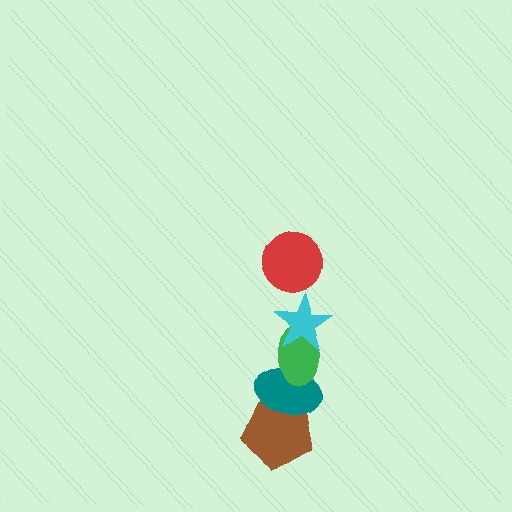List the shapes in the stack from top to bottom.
From top to bottom: the red circle, the cyan star, the green ellipse, the teal ellipse, the brown pentagon.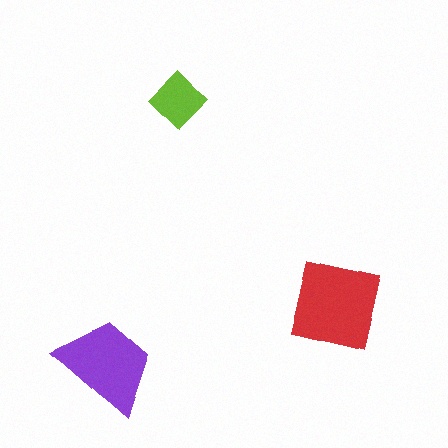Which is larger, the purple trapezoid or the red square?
The red square.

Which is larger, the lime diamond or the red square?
The red square.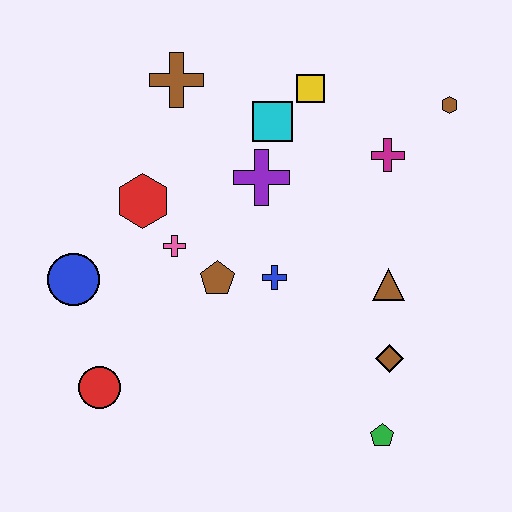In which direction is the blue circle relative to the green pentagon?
The blue circle is to the left of the green pentagon.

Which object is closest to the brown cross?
The cyan square is closest to the brown cross.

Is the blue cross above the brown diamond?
Yes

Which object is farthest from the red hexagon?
The green pentagon is farthest from the red hexagon.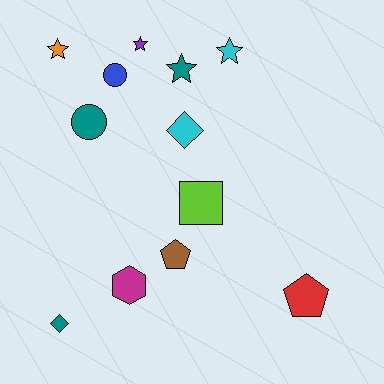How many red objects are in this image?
There is 1 red object.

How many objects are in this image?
There are 12 objects.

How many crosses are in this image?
There are no crosses.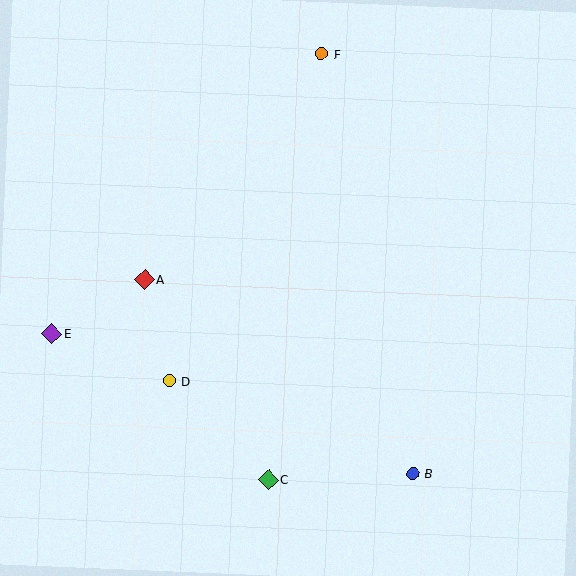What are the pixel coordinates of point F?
Point F is at (322, 54).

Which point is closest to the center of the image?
Point A at (144, 279) is closest to the center.